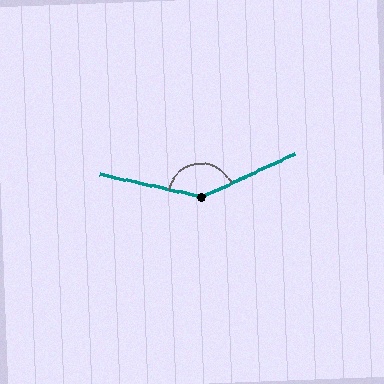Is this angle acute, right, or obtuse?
It is obtuse.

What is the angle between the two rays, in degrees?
Approximately 143 degrees.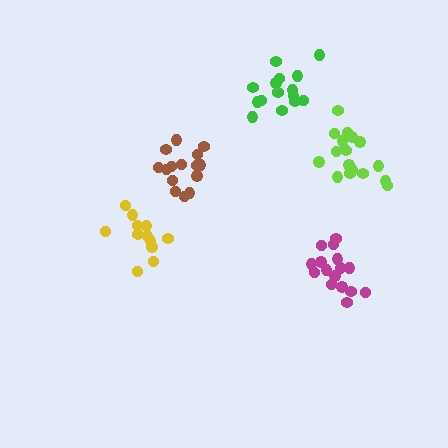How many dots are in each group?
Group 1: 12 dots, Group 2: 15 dots, Group 3: 15 dots, Group 4: 16 dots, Group 5: 18 dots (76 total).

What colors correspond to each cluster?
The clusters are colored: yellow, green, brown, magenta, lime.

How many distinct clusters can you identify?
There are 5 distinct clusters.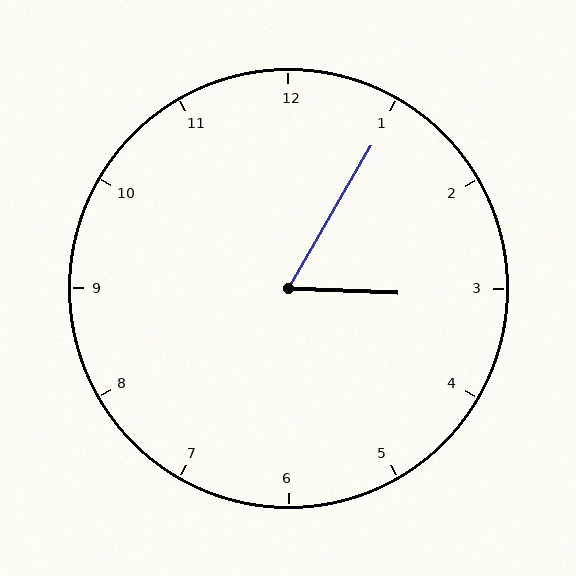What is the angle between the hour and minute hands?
Approximately 62 degrees.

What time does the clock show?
3:05.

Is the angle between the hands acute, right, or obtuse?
It is acute.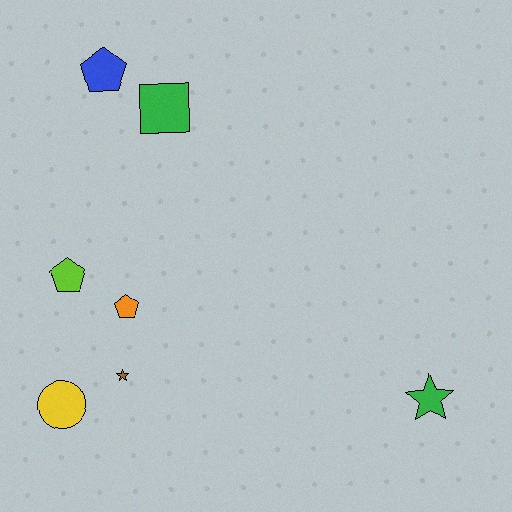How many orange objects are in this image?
There is 1 orange object.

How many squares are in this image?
There is 1 square.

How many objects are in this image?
There are 7 objects.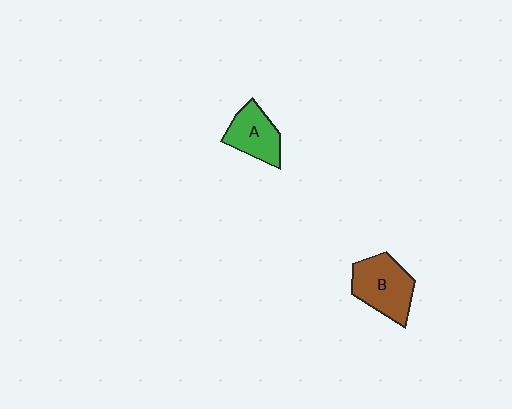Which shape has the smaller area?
Shape A (green).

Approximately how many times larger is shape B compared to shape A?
Approximately 1.3 times.